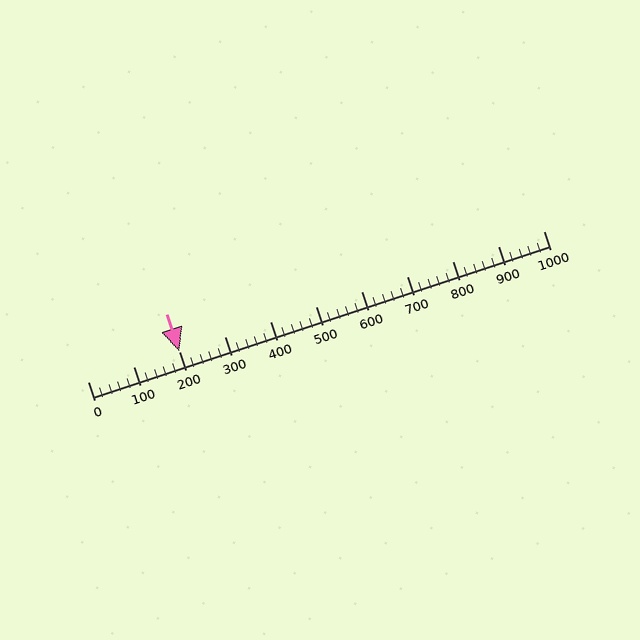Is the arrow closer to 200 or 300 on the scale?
The arrow is closer to 200.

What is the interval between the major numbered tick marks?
The major tick marks are spaced 100 units apart.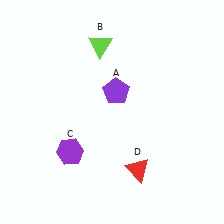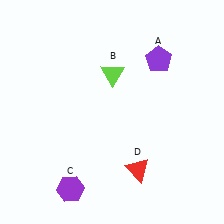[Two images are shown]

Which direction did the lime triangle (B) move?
The lime triangle (B) moved down.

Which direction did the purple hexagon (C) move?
The purple hexagon (C) moved down.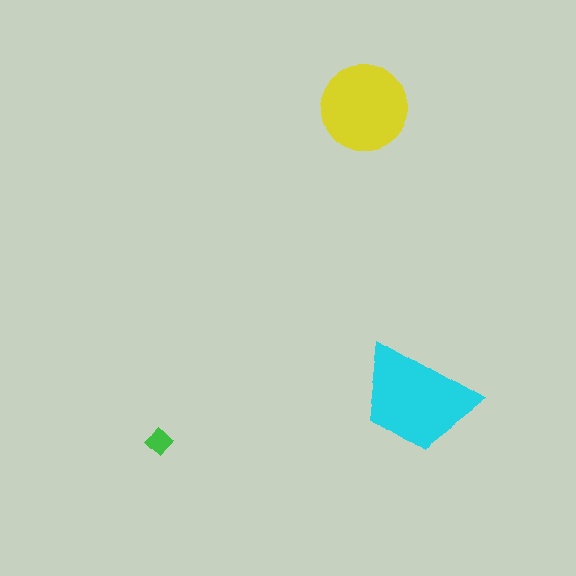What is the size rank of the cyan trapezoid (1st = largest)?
1st.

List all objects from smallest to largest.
The green diamond, the yellow circle, the cyan trapezoid.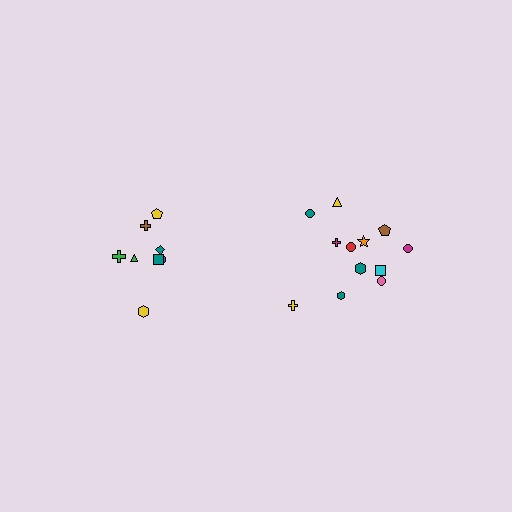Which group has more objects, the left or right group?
The right group.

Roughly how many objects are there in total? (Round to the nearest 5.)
Roughly 20 objects in total.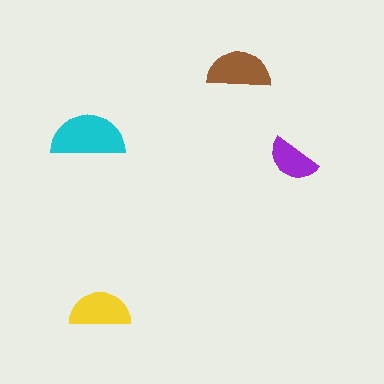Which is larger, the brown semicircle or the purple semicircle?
The brown one.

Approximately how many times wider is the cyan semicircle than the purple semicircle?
About 1.5 times wider.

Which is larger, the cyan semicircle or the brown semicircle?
The cyan one.